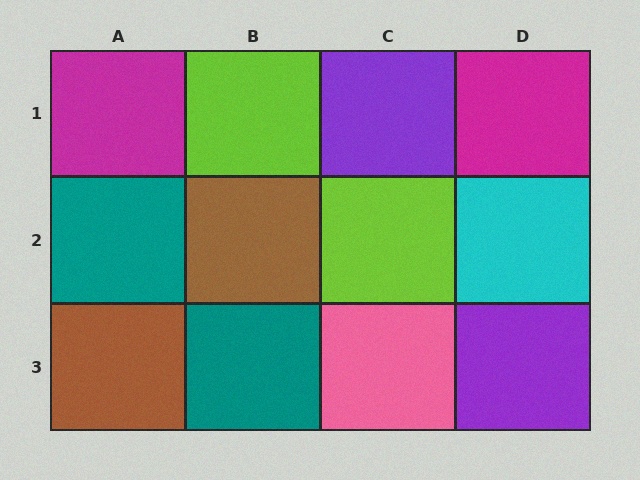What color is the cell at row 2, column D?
Cyan.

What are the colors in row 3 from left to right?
Brown, teal, pink, purple.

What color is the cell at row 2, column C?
Lime.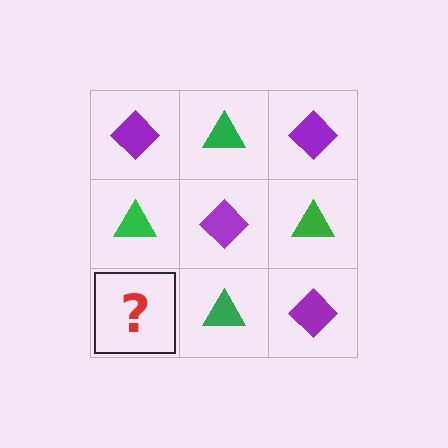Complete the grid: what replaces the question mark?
The question mark should be replaced with a purple diamond.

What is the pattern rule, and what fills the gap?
The rule is that it alternates purple diamond and green triangle in a checkerboard pattern. The gap should be filled with a purple diamond.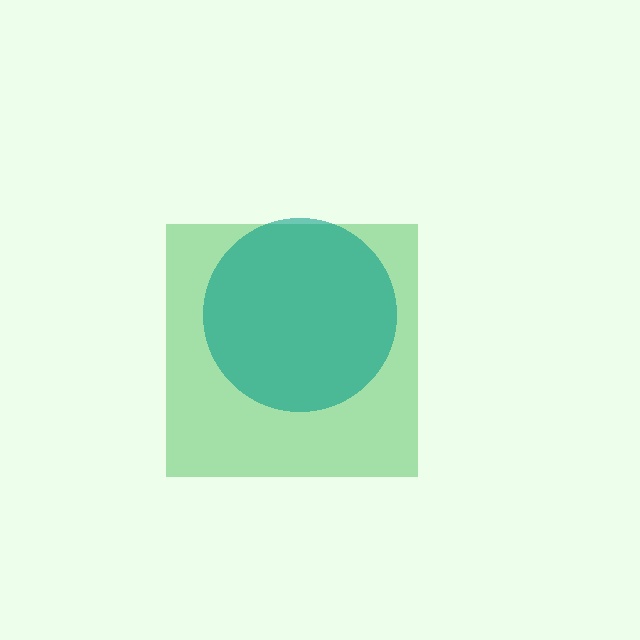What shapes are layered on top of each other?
The layered shapes are: a green square, a teal circle.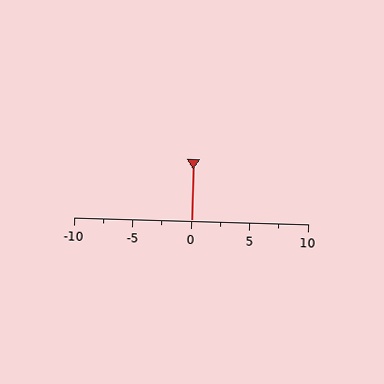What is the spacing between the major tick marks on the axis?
The major ticks are spaced 5 apart.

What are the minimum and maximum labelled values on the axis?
The axis runs from -10 to 10.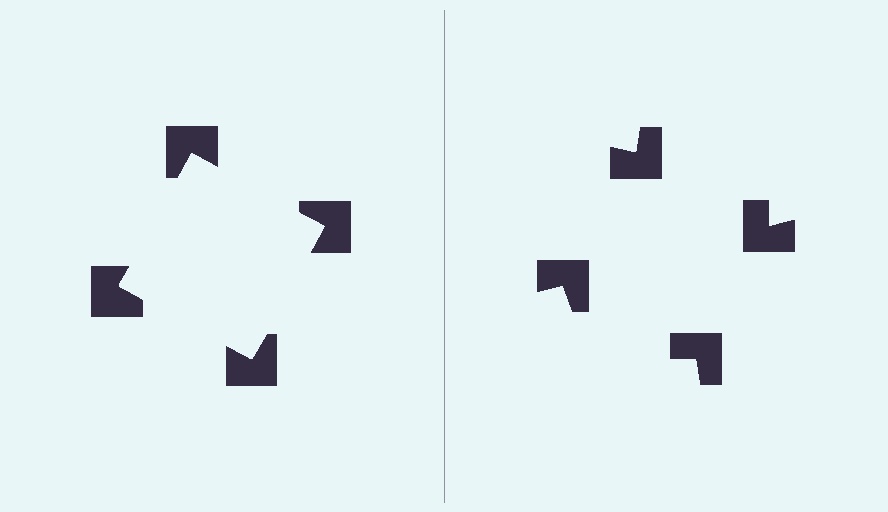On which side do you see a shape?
An illusory square appears on the left side. On the right side the wedge cuts are rotated, so no coherent shape forms.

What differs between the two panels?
The notched squares are positioned identically on both sides; only the wedge orientations differ. On the left they align to a square; on the right they are misaligned.